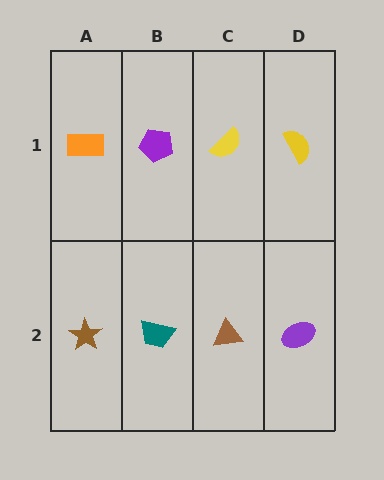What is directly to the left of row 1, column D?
A yellow semicircle.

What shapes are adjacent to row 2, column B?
A purple pentagon (row 1, column B), a brown star (row 2, column A), a brown triangle (row 2, column C).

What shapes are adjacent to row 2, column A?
An orange rectangle (row 1, column A), a teal trapezoid (row 2, column B).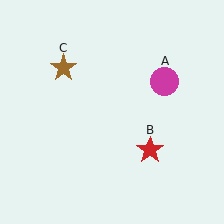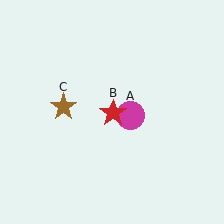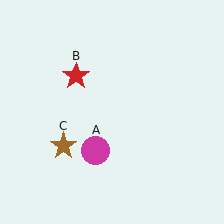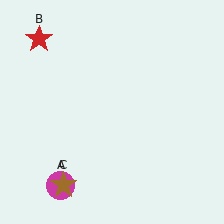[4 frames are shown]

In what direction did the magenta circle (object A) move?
The magenta circle (object A) moved down and to the left.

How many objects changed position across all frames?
3 objects changed position: magenta circle (object A), red star (object B), brown star (object C).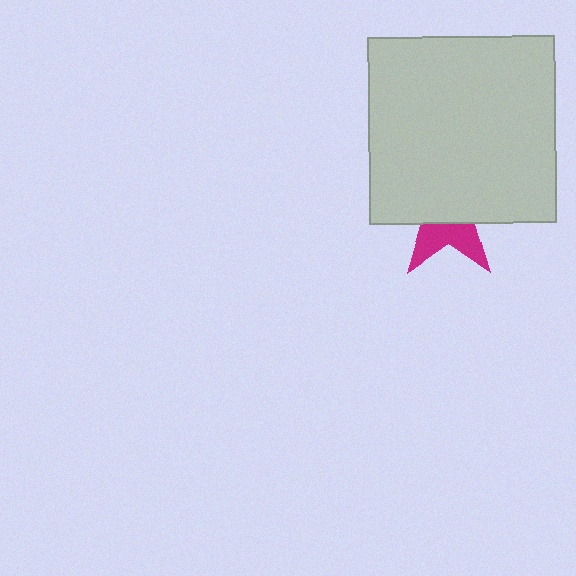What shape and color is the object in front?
The object in front is a light gray square.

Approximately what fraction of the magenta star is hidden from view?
Roughly 63% of the magenta star is hidden behind the light gray square.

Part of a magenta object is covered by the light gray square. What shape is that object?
It is a star.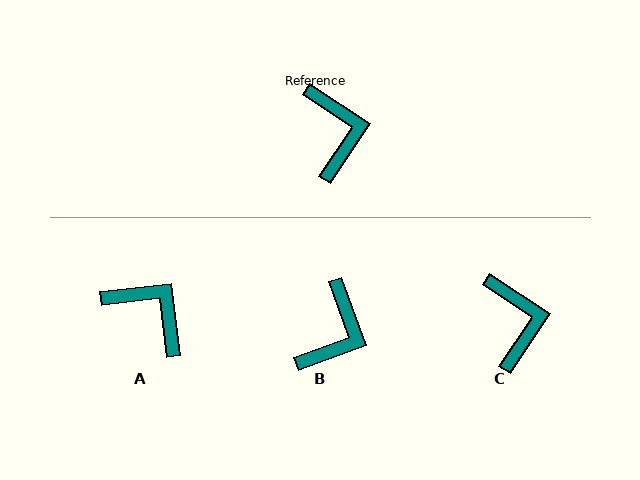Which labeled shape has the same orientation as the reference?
C.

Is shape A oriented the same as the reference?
No, it is off by about 40 degrees.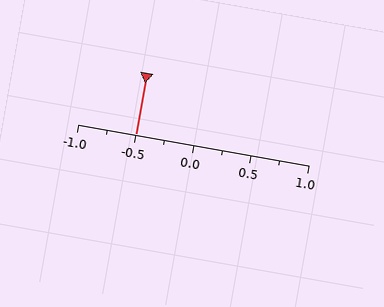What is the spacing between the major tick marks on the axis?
The major ticks are spaced 0.5 apart.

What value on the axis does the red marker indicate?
The marker indicates approximately -0.5.